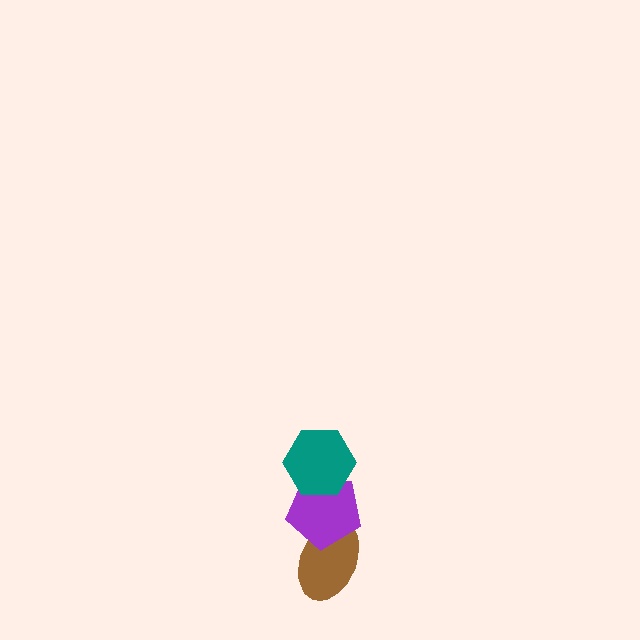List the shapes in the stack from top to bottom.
From top to bottom: the teal hexagon, the purple pentagon, the brown ellipse.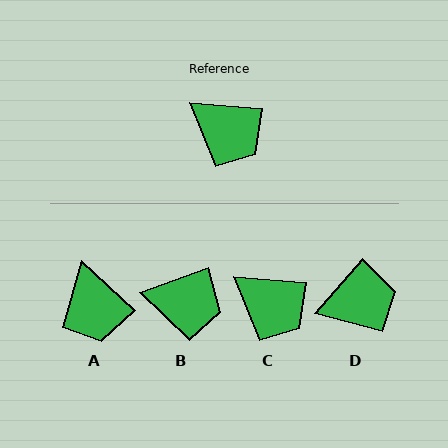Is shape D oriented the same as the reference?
No, it is off by about 54 degrees.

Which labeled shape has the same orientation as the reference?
C.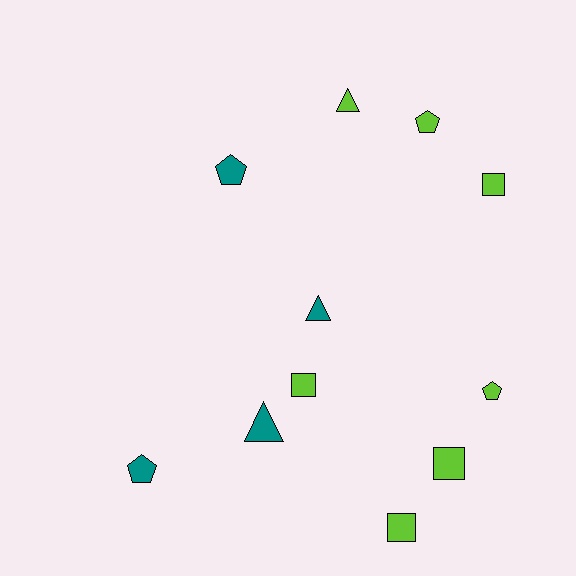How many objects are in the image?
There are 11 objects.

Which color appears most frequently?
Lime, with 7 objects.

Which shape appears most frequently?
Pentagon, with 4 objects.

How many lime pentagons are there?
There are 2 lime pentagons.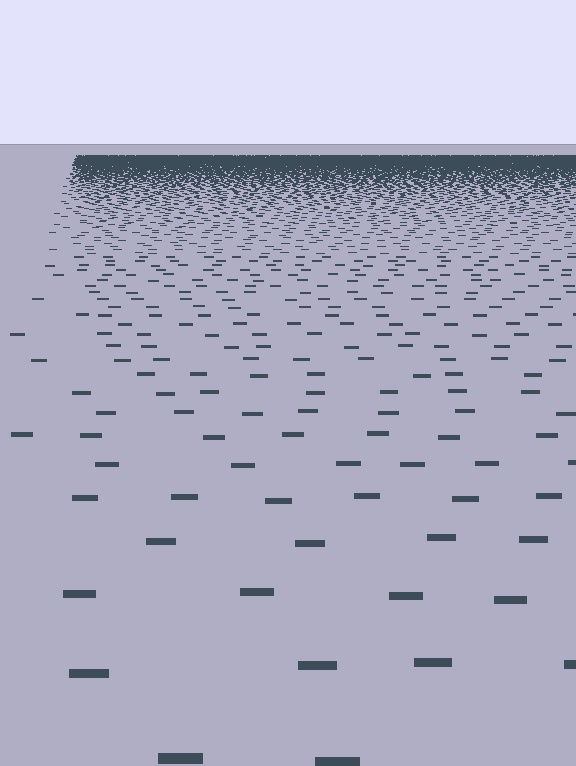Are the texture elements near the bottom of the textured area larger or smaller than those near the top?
Larger. Near the bottom, elements are closer to the viewer and appear at a bigger on-screen size.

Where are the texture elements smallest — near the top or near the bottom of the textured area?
Near the top.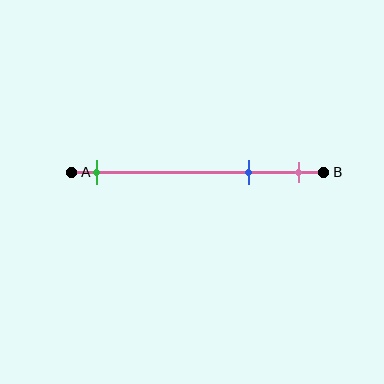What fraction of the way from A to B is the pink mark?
The pink mark is approximately 90% (0.9) of the way from A to B.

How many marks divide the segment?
There are 3 marks dividing the segment.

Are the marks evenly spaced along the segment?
No, the marks are not evenly spaced.